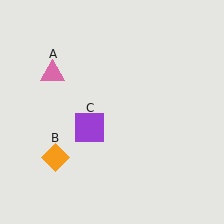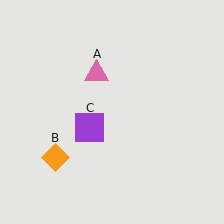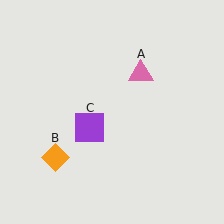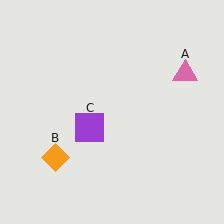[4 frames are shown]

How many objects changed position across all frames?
1 object changed position: pink triangle (object A).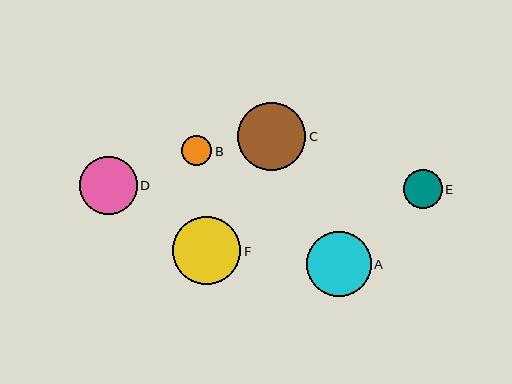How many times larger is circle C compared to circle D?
Circle C is approximately 1.2 times the size of circle D.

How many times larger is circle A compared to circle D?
Circle A is approximately 1.1 times the size of circle D.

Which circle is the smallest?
Circle B is the smallest with a size of approximately 30 pixels.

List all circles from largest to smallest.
From largest to smallest: F, C, A, D, E, B.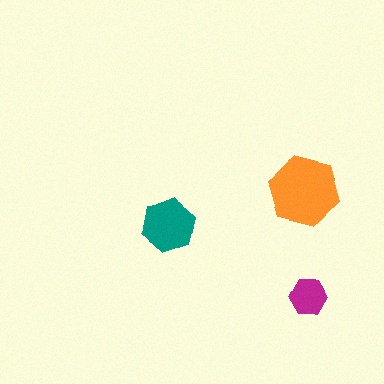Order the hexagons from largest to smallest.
the orange one, the teal one, the magenta one.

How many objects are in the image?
There are 3 objects in the image.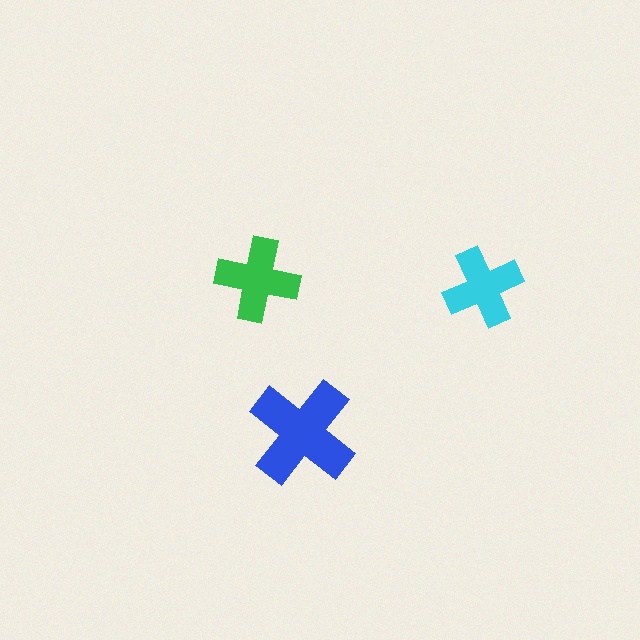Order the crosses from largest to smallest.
the blue one, the green one, the cyan one.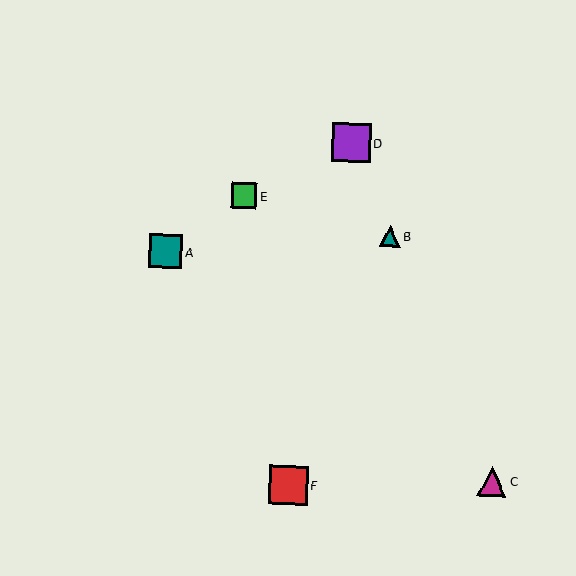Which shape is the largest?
The red square (labeled F) is the largest.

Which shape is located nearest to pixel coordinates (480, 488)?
The magenta triangle (labeled C) at (492, 481) is nearest to that location.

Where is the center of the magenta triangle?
The center of the magenta triangle is at (492, 481).